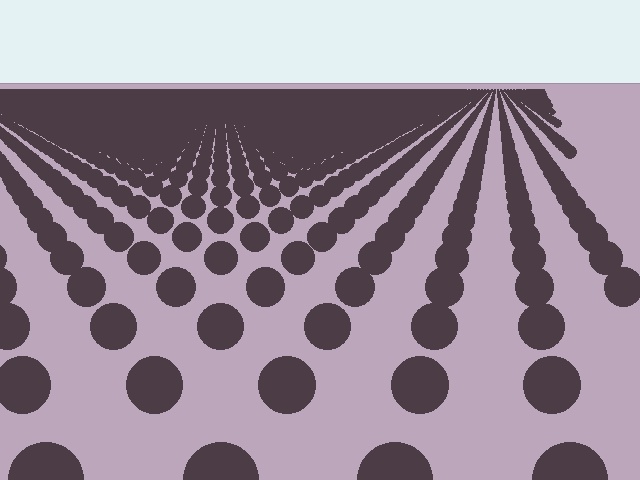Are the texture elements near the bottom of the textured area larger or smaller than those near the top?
Larger. Near the bottom, elements are closer to the viewer and appear at a bigger on-screen size.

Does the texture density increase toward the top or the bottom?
Density increases toward the top.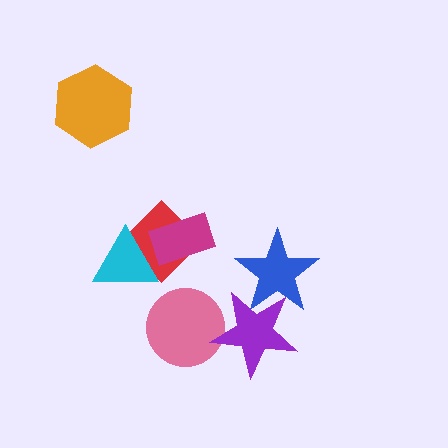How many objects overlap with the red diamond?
2 objects overlap with the red diamond.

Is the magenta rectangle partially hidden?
No, no other shape covers it.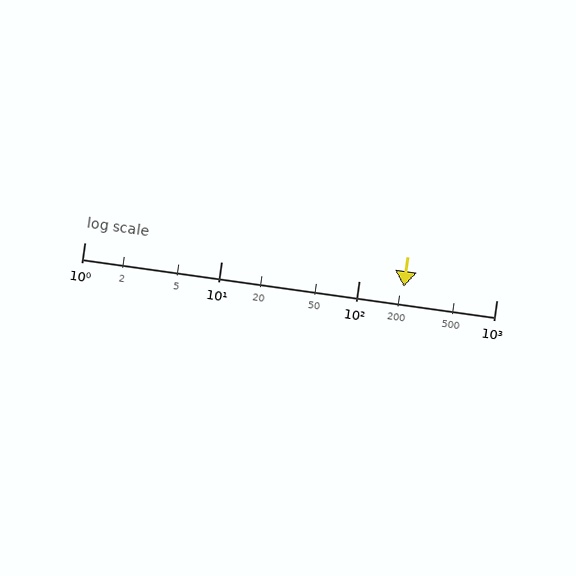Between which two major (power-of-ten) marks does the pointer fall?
The pointer is between 100 and 1000.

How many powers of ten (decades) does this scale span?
The scale spans 3 decades, from 1 to 1000.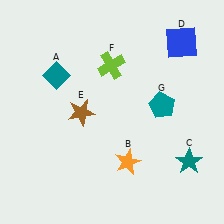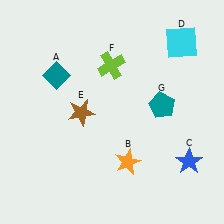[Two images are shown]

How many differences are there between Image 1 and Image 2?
There are 2 differences between the two images.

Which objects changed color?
C changed from teal to blue. D changed from blue to cyan.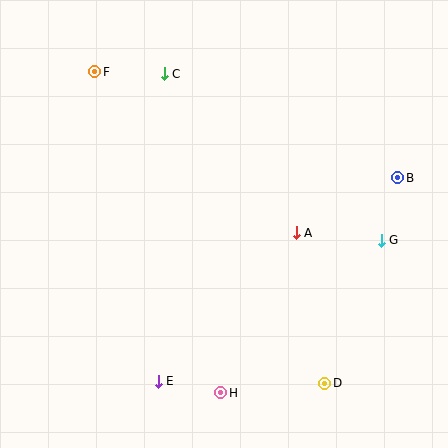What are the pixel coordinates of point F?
Point F is at (95, 72).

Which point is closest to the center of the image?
Point A at (296, 233) is closest to the center.